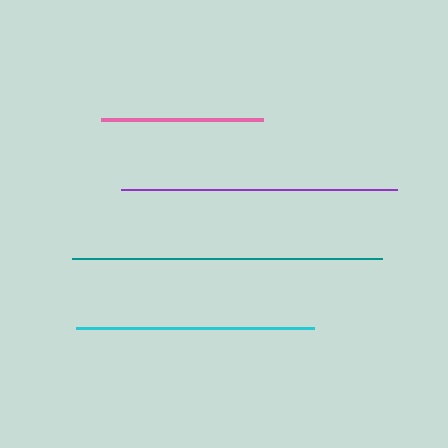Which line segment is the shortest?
The pink line is the shortest at approximately 161 pixels.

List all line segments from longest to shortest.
From longest to shortest: teal, purple, cyan, pink.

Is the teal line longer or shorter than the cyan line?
The teal line is longer than the cyan line.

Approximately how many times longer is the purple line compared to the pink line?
The purple line is approximately 1.7 times the length of the pink line.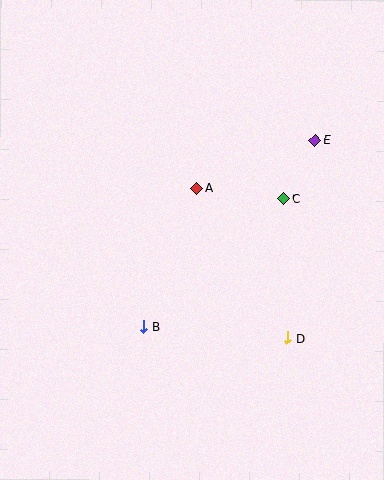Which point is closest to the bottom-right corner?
Point D is closest to the bottom-right corner.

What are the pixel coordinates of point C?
Point C is at (284, 199).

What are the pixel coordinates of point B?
Point B is at (143, 326).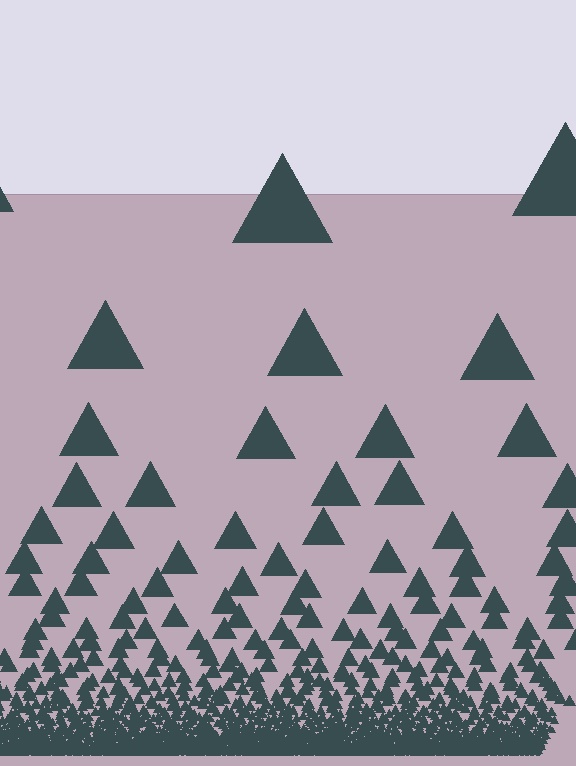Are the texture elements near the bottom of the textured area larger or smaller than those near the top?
Smaller. The gradient is inverted — elements near the bottom are smaller and denser.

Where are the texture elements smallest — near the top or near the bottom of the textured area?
Near the bottom.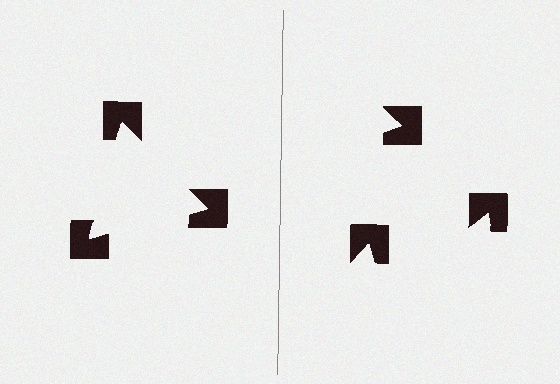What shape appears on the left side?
An illusory triangle.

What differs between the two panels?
The notched squares are positioned identically on both sides; only the wedge orientations differ. On the left they align to a triangle; on the right they are misaligned.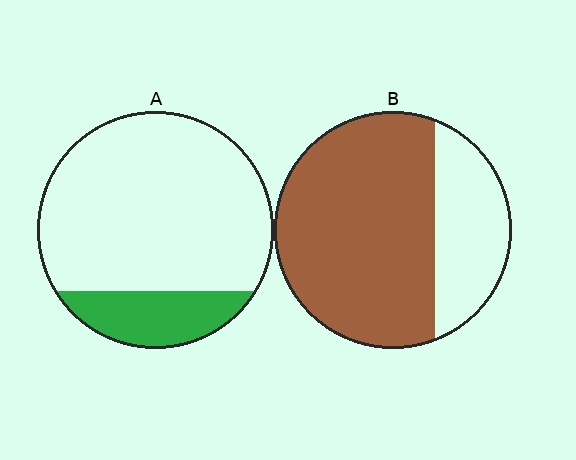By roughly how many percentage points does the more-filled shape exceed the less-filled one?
By roughly 55 percentage points (B over A).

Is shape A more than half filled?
No.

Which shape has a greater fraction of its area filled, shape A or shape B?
Shape B.